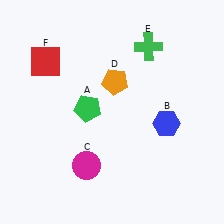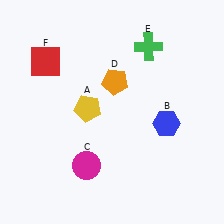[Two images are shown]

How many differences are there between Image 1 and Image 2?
There is 1 difference between the two images.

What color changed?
The pentagon (A) changed from green in Image 1 to yellow in Image 2.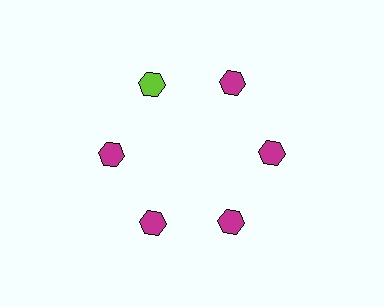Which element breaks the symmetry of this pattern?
The lime hexagon at roughly the 11 o'clock position breaks the symmetry. All other shapes are magenta hexagons.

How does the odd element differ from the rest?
It has a different color: lime instead of magenta.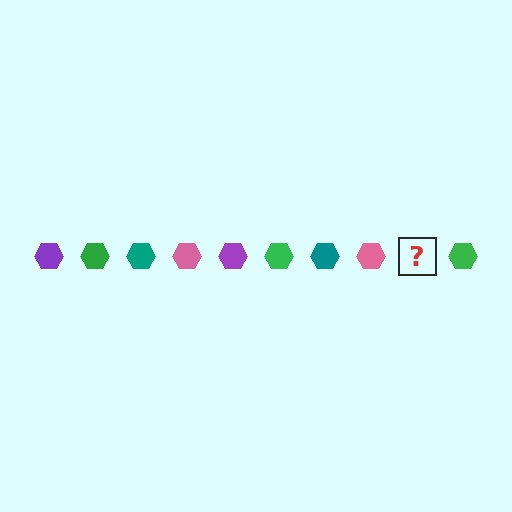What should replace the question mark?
The question mark should be replaced with a purple hexagon.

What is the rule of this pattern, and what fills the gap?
The rule is that the pattern cycles through purple, green, teal, pink hexagons. The gap should be filled with a purple hexagon.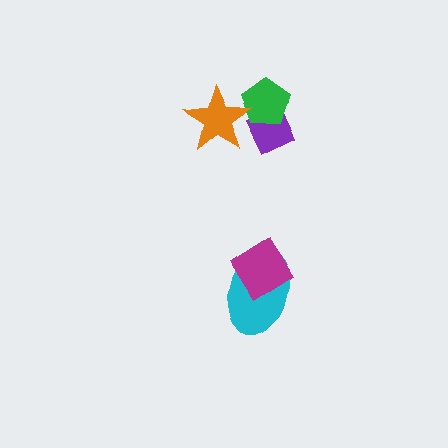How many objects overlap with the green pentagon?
2 objects overlap with the green pentagon.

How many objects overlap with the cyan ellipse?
1 object overlaps with the cyan ellipse.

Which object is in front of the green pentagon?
The orange star is in front of the green pentagon.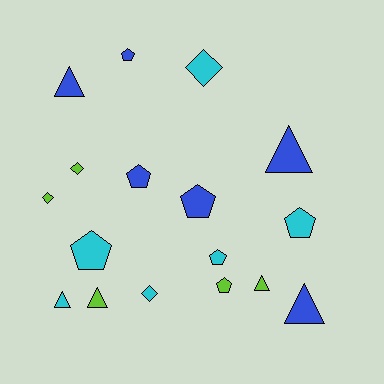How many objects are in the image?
There are 17 objects.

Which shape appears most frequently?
Pentagon, with 7 objects.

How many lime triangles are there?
There are 2 lime triangles.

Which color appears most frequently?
Cyan, with 6 objects.